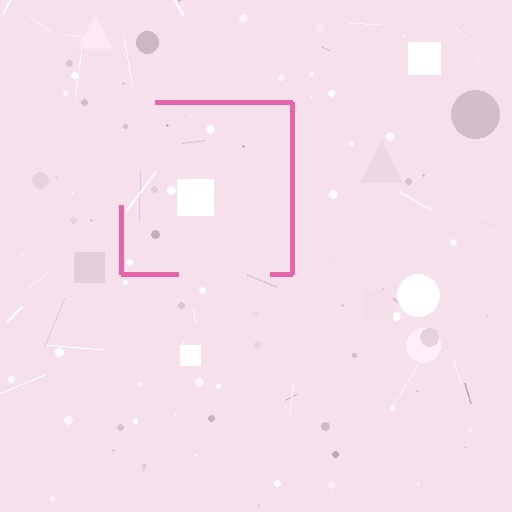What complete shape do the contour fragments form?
The contour fragments form a square.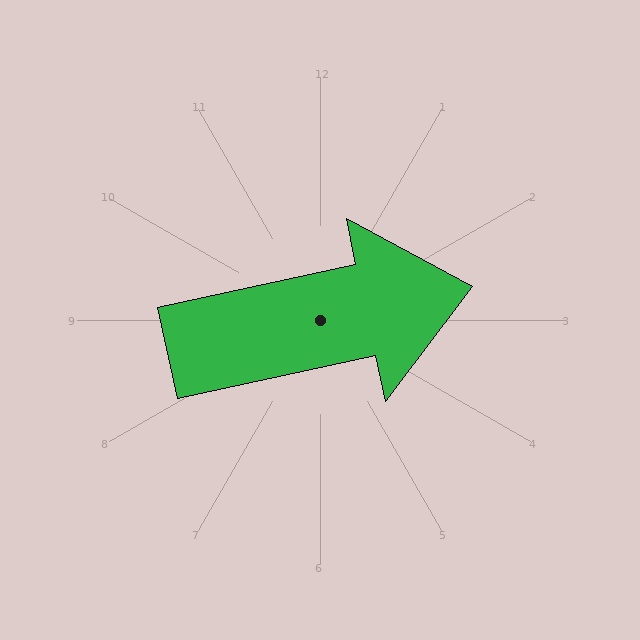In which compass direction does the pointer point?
East.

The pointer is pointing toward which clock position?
Roughly 3 o'clock.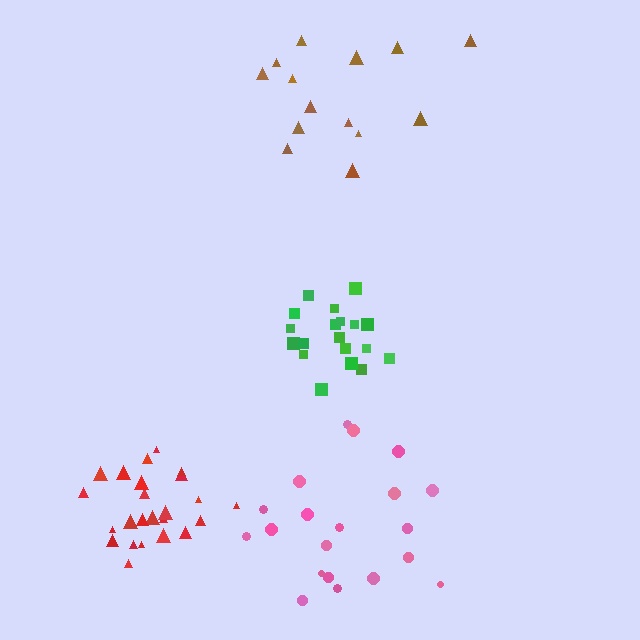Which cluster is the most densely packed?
Green.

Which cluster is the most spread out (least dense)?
Brown.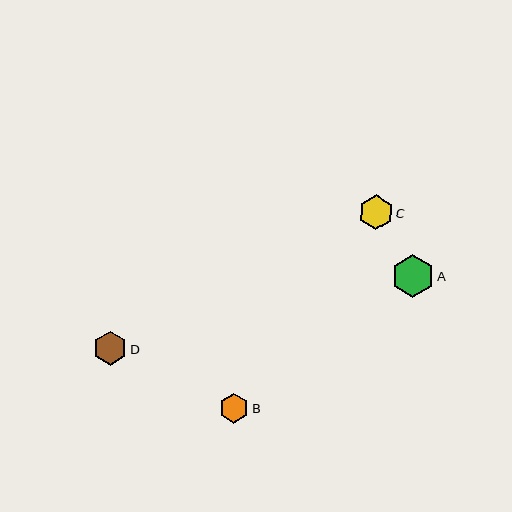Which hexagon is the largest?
Hexagon A is the largest with a size of approximately 42 pixels.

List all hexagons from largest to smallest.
From largest to smallest: A, C, D, B.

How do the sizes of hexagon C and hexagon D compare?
Hexagon C and hexagon D are approximately the same size.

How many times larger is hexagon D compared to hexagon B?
Hexagon D is approximately 1.1 times the size of hexagon B.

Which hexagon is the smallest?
Hexagon B is the smallest with a size of approximately 30 pixels.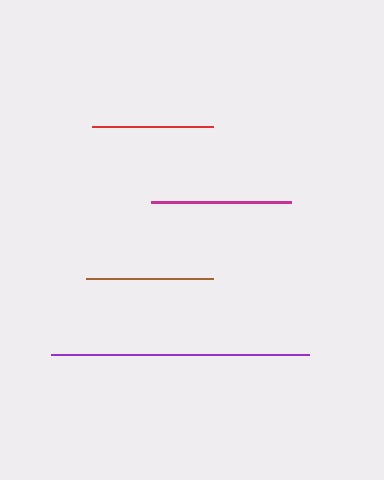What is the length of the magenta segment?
The magenta segment is approximately 139 pixels long.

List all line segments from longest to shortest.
From longest to shortest: purple, magenta, brown, red.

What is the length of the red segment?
The red segment is approximately 121 pixels long.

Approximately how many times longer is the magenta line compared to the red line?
The magenta line is approximately 1.1 times the length of the red line.